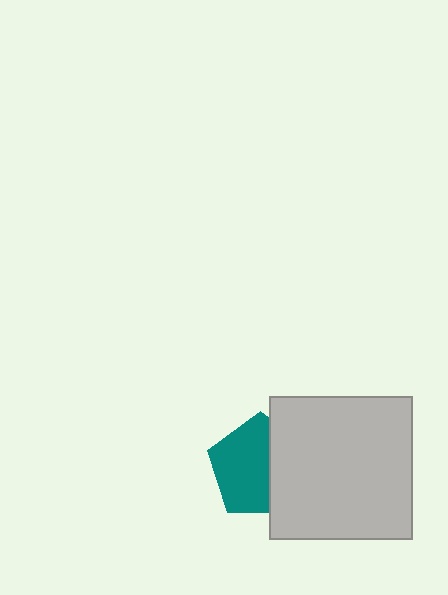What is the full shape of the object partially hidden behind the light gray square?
The partially hidden object is a teal pentagon.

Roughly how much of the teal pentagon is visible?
About half of it is visible (roughly 63%).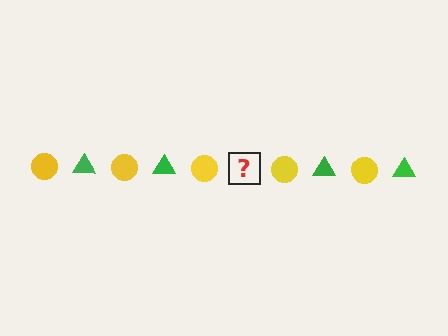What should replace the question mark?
The question mark should be replaced with a green triangle.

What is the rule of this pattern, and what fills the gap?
The rule is that the pattern alternates between yellow circle and green triangle. The gap should be filled with a green triangle.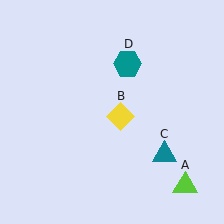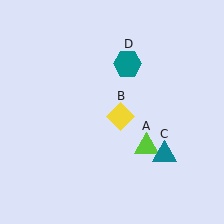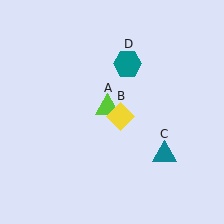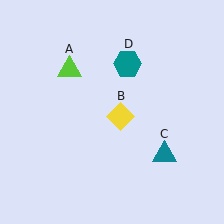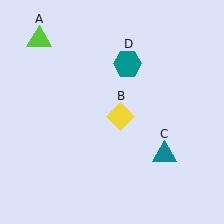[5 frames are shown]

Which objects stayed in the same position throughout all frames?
Yellow diamond (object B) and teal triangle (object C) and teal hexagon (object D) remained stationary.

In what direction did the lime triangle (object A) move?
The lime triangle (object A) moved up and to the left.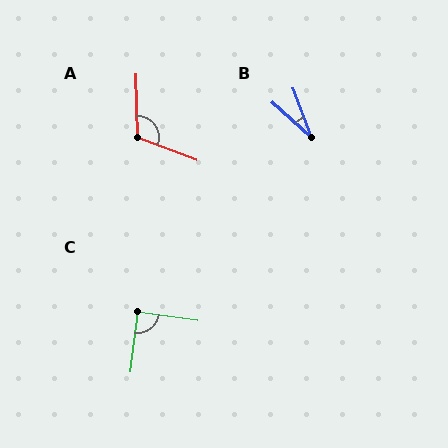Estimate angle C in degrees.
Approximately 89 degrees.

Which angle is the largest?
A, at approximately 112 degrees.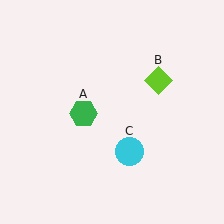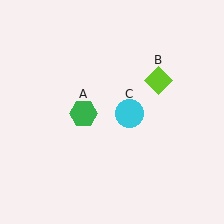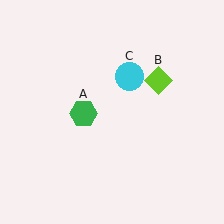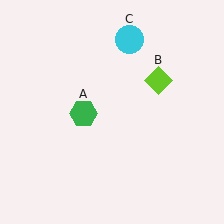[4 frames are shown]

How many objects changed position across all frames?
1 object changed position: cyan circle (object C).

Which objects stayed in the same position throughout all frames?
Green hexagon (object A) and lime diamond (object B) remained stationary.